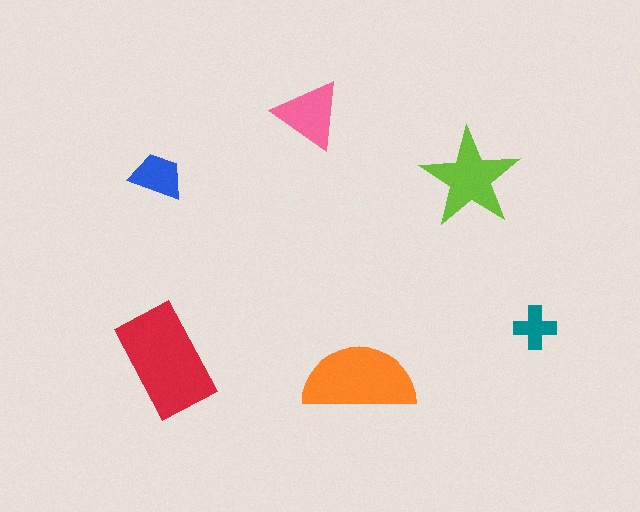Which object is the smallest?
The teal cross.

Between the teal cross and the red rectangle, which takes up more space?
The red rectangle.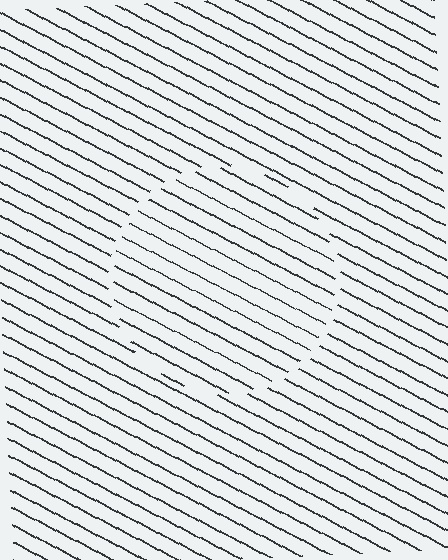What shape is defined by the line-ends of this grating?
An illusory circle. The interior of the shape contains the same grating, shifted by half a period — the contour is defined by the phase discontinuity where line-ends from the inner and outer gratings abut.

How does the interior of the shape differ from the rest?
The interior of the shape contains the same grating, shifted by half a period — the contour is defined by the phase discontinuity where line-ends from the inner and outer gratings abut.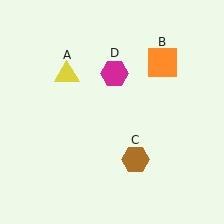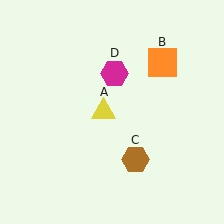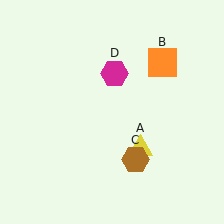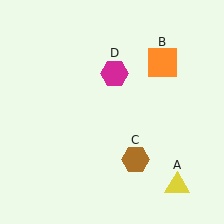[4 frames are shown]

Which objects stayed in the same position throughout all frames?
Orange square (object B) and brown hexagon (object C) and magenta hexagon (object D) remained stationary.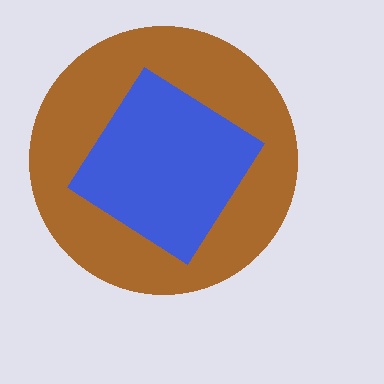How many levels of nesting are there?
2.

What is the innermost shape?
The blue diamond.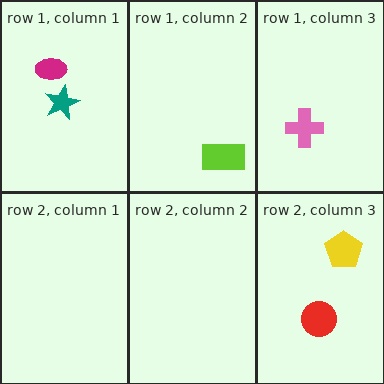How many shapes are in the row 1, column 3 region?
1.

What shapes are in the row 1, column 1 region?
The teal star, the magenta ellipse.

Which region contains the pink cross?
The row 1, column 3 region.